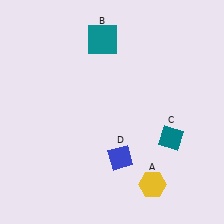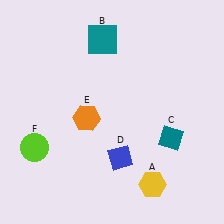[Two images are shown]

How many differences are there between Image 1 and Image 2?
There are 2 differences between the two images.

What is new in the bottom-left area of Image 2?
An orange hexagon (E) was added in the bottom-left area of Image 2.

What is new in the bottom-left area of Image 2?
A lime circle (F) was added in the bottom-left area of Image 2.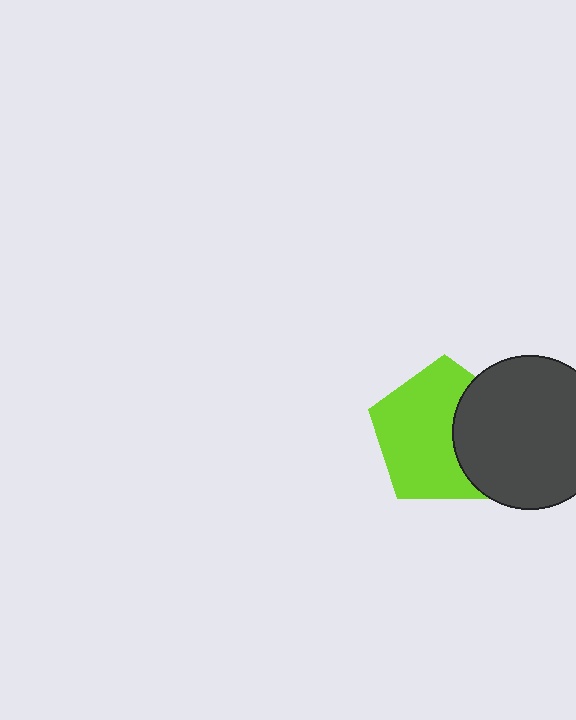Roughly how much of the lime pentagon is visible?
Most of it is visible (roughly 66%).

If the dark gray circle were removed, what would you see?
You would see the complete lime pentagon.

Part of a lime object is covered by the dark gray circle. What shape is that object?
It is a pentagon.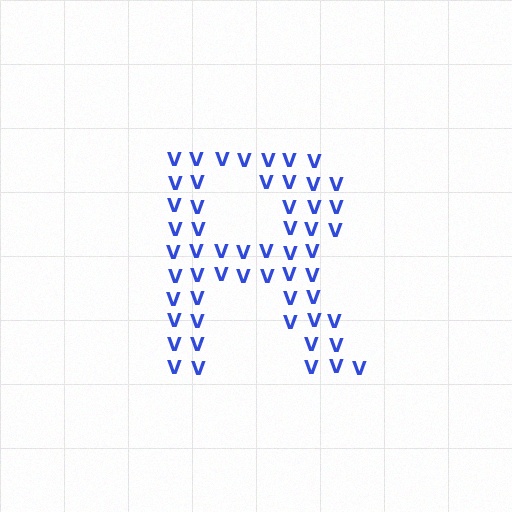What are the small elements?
The small elements are letter V's.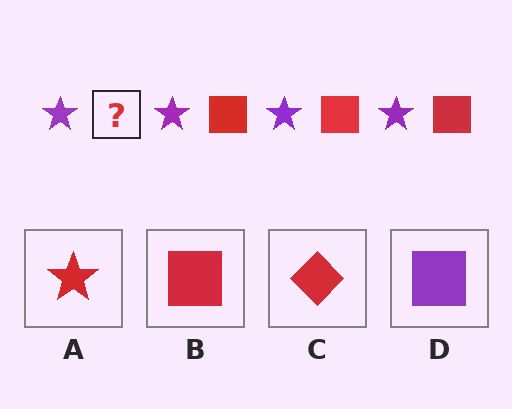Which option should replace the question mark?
Option B.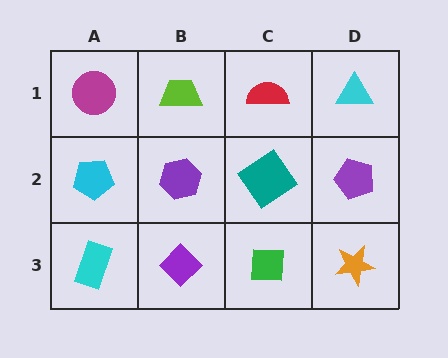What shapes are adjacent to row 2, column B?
A lime trapezoid (row 1, column B), a purple diamond (row 3, column B), a cyan pentagon (row 2, column A), a teal diamond (row 2, column C).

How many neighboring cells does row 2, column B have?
4.